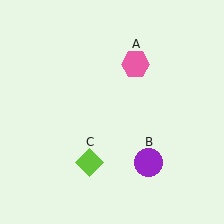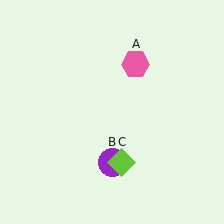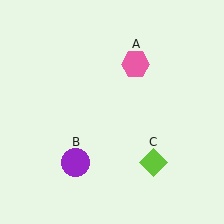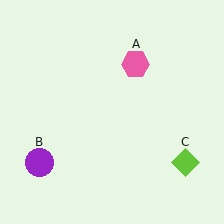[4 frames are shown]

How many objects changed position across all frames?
2 objects changed position: purple circle (object B), lime diamond (object C).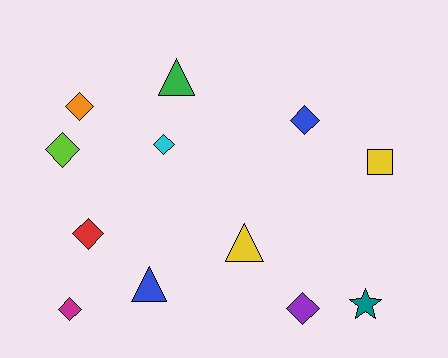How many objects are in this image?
There are 12 objects.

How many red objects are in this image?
There is 1 red object.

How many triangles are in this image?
There are 3 triangles.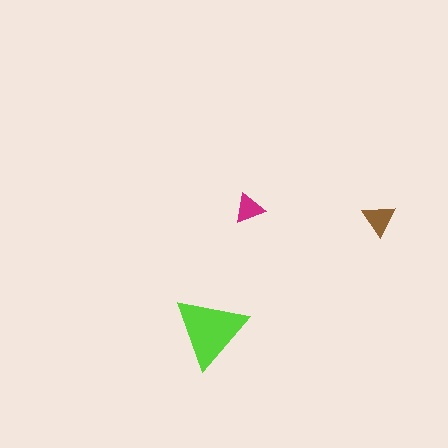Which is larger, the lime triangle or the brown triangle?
The lime one.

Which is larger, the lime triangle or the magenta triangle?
The lime one.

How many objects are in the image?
There are 3 objects in the image.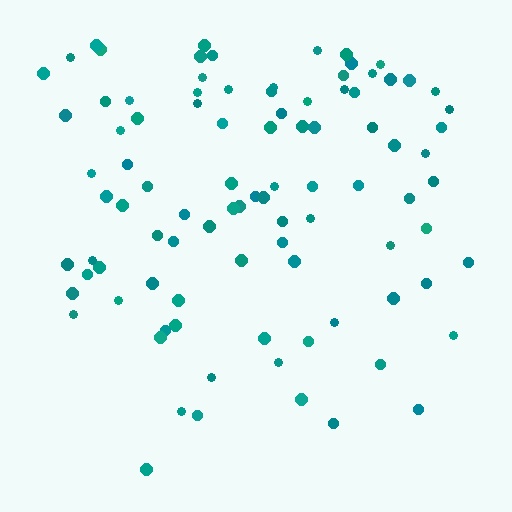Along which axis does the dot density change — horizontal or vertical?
Vertical.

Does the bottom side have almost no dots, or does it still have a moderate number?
Still a moderate number, just noticeably fewer than the top.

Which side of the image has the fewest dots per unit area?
The bottom.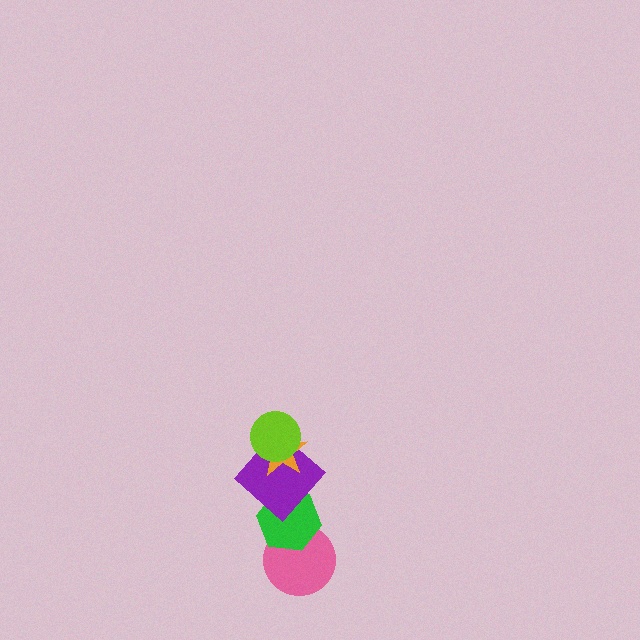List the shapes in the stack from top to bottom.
From top to bottom: the lime circle, the orange star, the purple diamond, the green hexagon, the pink circle.